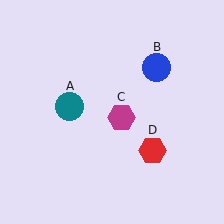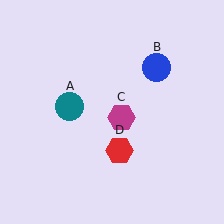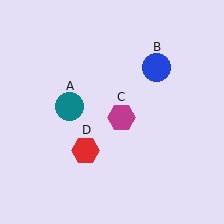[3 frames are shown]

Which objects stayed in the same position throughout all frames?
Teal circle (object A) and blue circle (object B) and magenta hexagon (object C) remained stationary.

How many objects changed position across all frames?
1 object changed position: red hexagon (object D).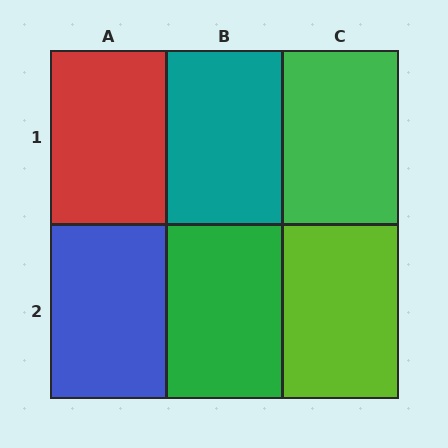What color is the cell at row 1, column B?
Teal.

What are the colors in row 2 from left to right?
Blue, green, lime.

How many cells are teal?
1 cell is teal.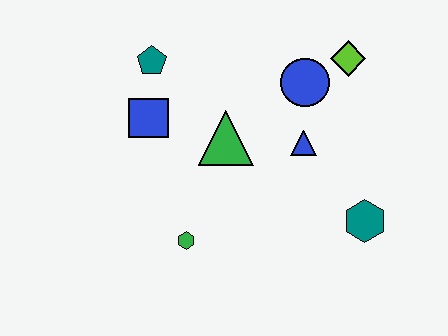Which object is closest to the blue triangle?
The blue circle is closest to the blue triangle.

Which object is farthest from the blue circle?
The green hexagon is farthest from the blue circle.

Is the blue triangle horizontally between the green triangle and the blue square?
No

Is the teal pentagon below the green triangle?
No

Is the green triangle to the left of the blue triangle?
Yes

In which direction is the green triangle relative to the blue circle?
The green triangle is to the left of the blue circle.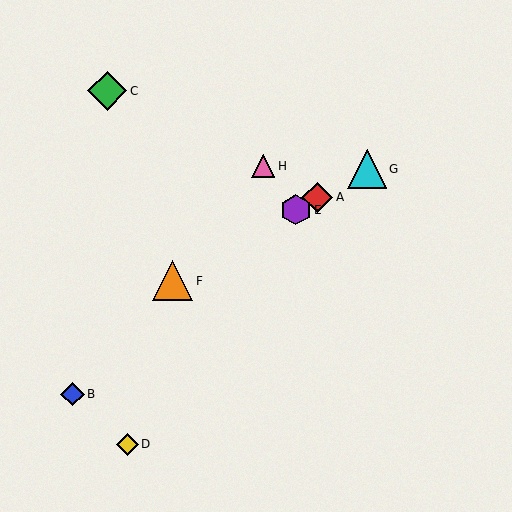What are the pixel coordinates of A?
Object A is at (317, 197).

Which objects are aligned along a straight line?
Objects A, E, F, G are aligned along a straight line.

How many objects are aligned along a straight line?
4 objects (A, E, F, G) are aligned along a straight line.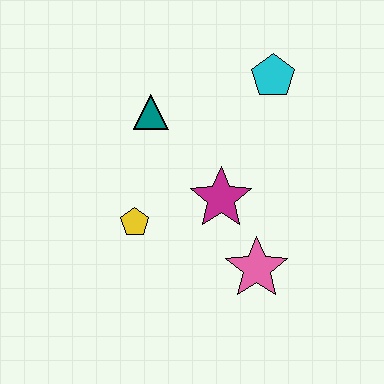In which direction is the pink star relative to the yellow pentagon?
The pink star is to the right of the yellow pentagon.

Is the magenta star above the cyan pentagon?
No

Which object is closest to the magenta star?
The pink star is closest to the magenta star.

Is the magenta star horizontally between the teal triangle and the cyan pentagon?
Yes